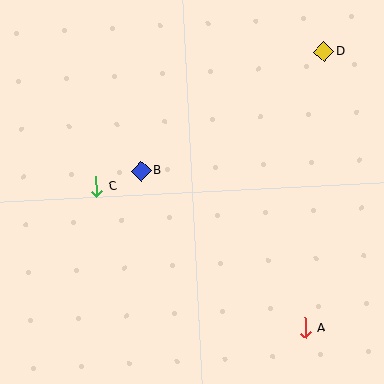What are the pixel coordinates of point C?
Point C is at (96, 186).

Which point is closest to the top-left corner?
Point C is closest to the top-left corner.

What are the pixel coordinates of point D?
Point D is at (324, 52).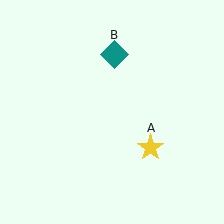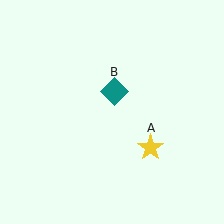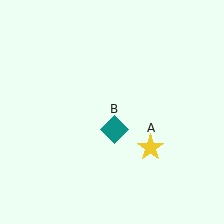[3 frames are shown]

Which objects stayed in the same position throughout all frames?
Yellow star (object A) remained stationary.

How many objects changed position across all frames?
1 object changed position: teal diamond (object B).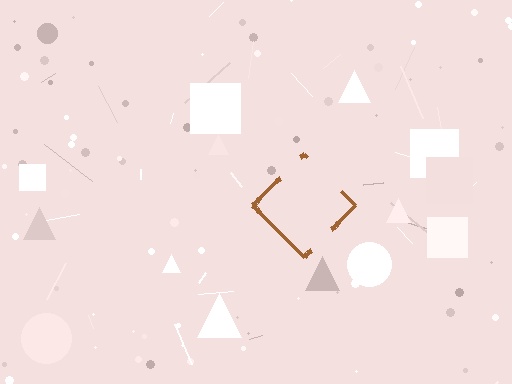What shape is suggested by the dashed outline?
The dashed outline suggests a diamond.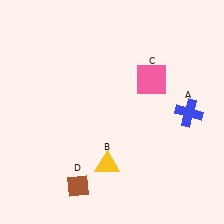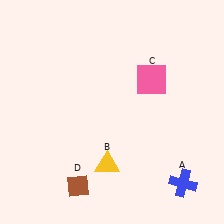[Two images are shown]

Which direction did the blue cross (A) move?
The blue cross (A) moved down.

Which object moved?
The blue cross (A) moved down.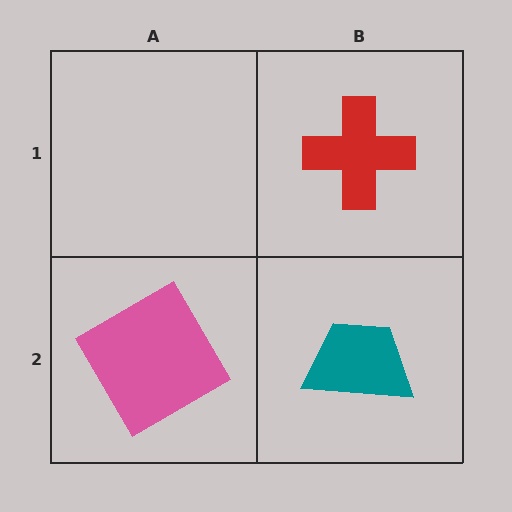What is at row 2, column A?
A pink diamond.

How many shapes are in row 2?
2 shapes.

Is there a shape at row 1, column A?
No, that cell is empty.